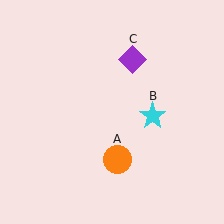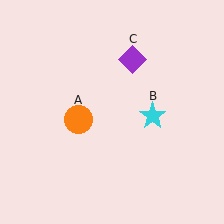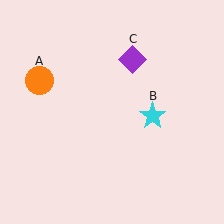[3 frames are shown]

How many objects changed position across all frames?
1 object changed position: orange circle (object A).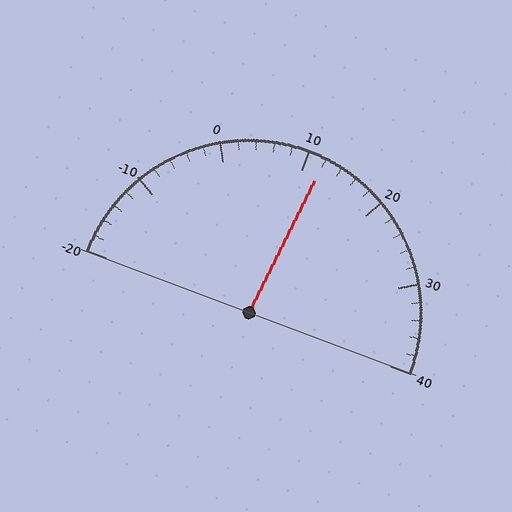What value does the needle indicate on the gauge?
The needle indicates approximately 12.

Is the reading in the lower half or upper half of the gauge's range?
The reading is in the upper half of the range (-20 to 40).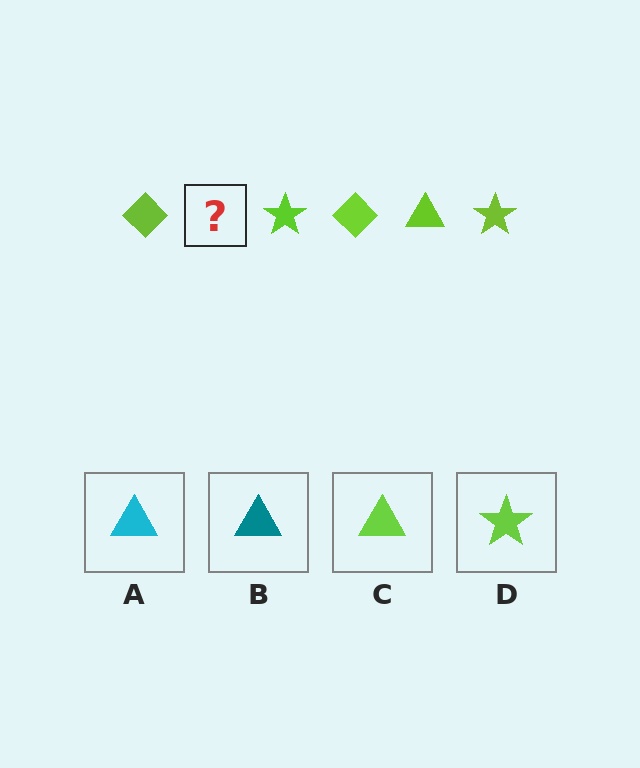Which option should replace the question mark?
Option C.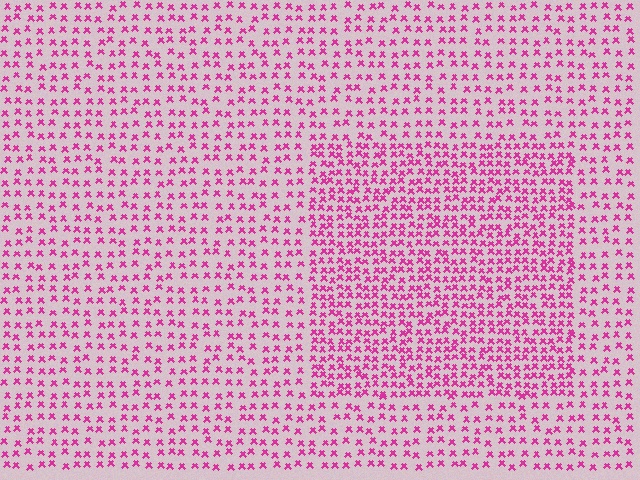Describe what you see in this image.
The image contains small magenta elements arranged at two different densities. A rectangle-shaped region is visible where the elements are more densely packed than the surrounding area.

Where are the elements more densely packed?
The elements are more densely packed inside the rectangle boundary.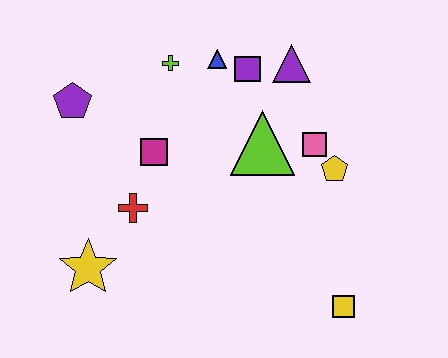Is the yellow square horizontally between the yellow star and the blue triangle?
No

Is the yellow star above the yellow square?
Yes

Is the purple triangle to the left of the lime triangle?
No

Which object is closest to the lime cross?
The blue triangle is closest to the lime cross.